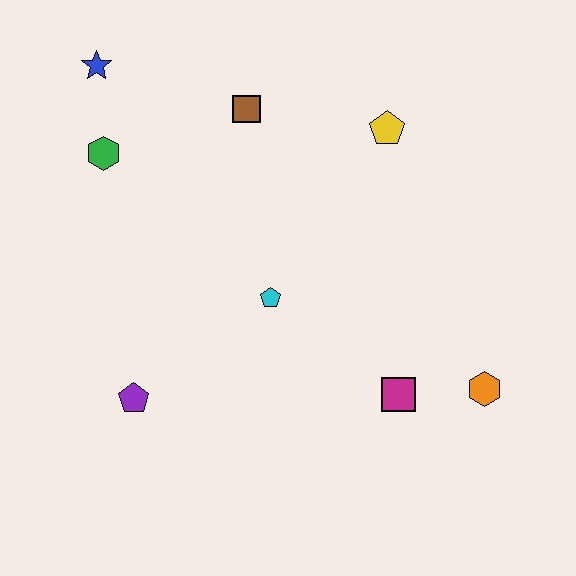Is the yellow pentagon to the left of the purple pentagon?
No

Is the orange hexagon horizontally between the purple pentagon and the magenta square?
No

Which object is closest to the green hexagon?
The blue star is closest to the green hexagon.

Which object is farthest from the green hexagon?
The orange hexagon is farthest from the green hexagon.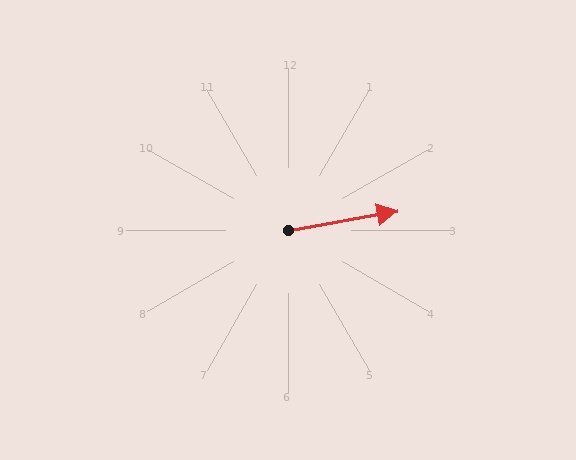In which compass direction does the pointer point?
East.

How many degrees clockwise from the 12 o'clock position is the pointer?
Approximately 80 degrees.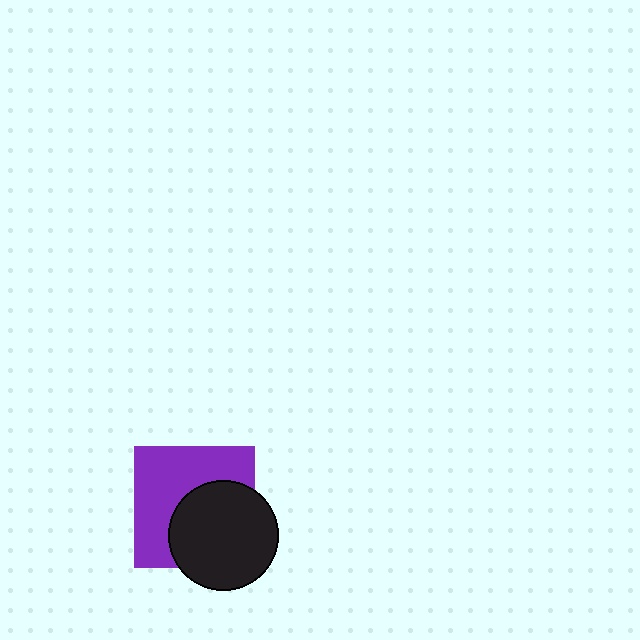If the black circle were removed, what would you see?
You would see the complete purple square.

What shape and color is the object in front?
The object in front is a black circle.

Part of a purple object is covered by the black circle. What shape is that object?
It is a square.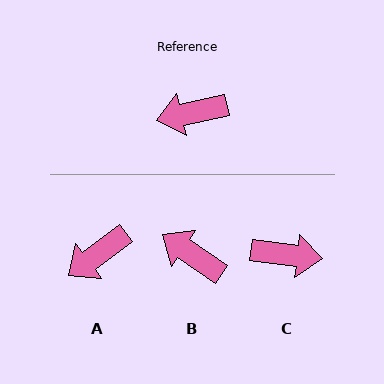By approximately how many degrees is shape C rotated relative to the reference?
Approximately 161 degrees counter-clockwise.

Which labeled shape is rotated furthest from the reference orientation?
C, about 161 degrees away.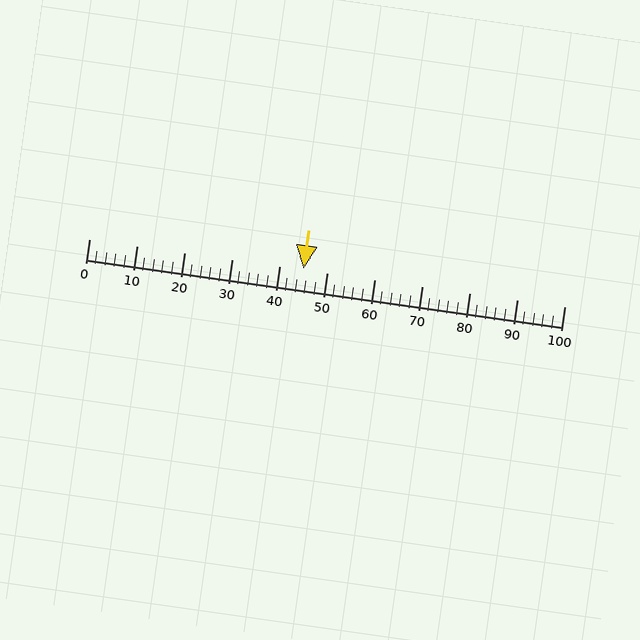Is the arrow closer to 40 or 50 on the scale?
The arrow is closer to 50.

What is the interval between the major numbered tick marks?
The major tick marks are spaced 10 units apart.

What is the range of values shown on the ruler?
The ruler shows values from 0 to 100.